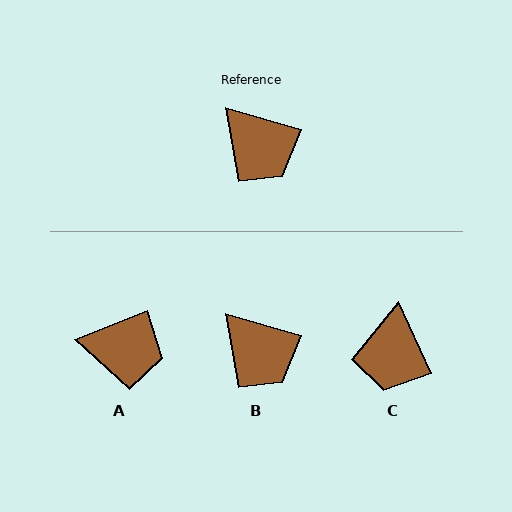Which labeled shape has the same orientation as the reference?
B.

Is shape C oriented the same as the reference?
No, it is off by about 49 degrees.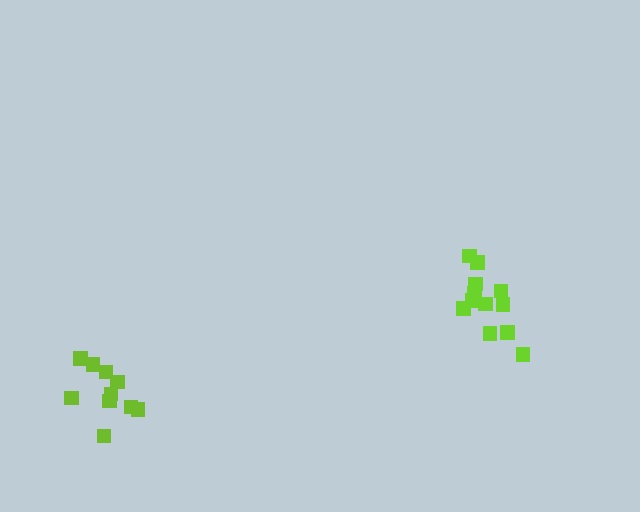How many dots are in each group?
Group 1: 12 dots, Group 2: 10 dots (22 total).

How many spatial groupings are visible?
There are 2 spatial groupings.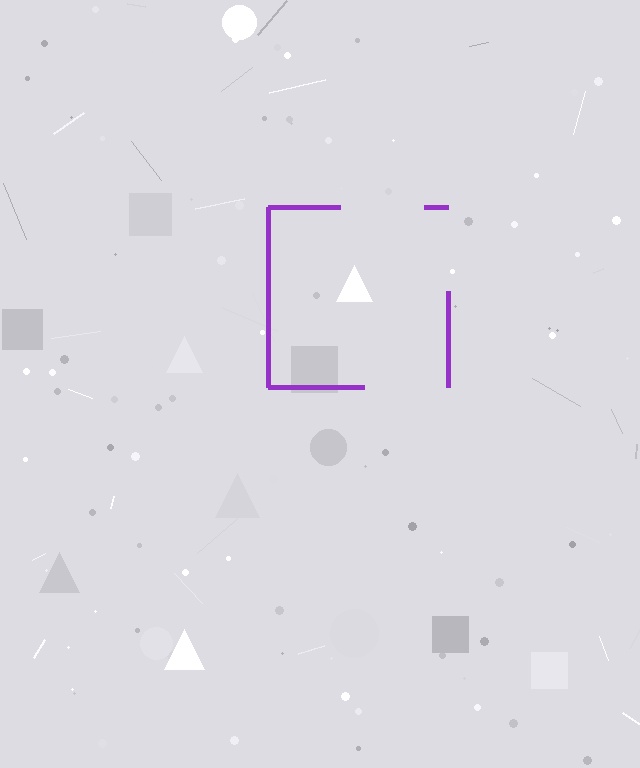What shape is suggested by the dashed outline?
The dashed outline suggests a square.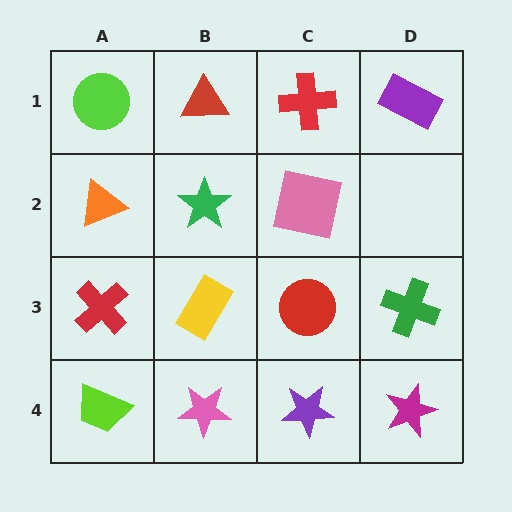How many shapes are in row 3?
4 shapes.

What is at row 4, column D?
A magenta star.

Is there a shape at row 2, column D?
No, that cell is empty.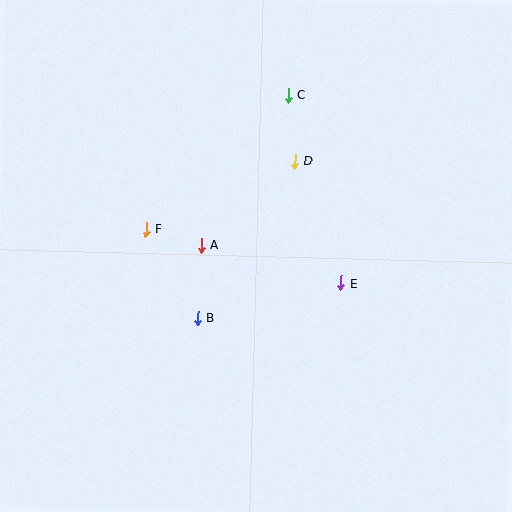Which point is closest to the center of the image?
Point A at (201, 245) is closest to the center.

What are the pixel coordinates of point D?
Point D is at (295, 161).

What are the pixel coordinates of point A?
Point A is at (201, 245).